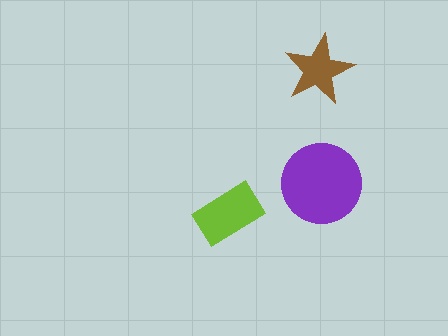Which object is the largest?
The purple circle.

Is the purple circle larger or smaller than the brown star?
Larger.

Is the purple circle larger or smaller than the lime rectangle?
Larger.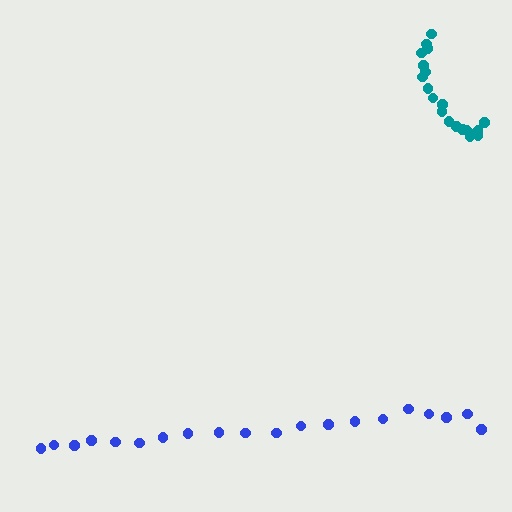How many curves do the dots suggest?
There are 2 distinct paths.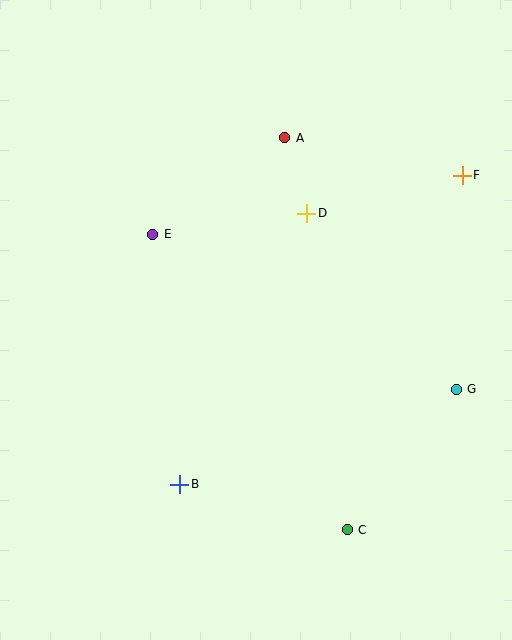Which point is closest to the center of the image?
Point D at (307, 213) is closest to the center.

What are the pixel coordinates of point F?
Point F is at (462, 175).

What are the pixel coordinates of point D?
Point D is at (307, 213).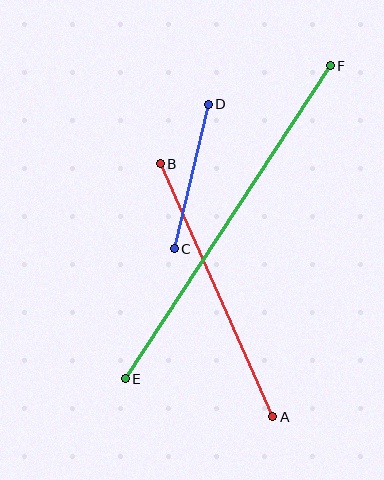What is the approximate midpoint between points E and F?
The midpoint is at approximately (228, 222) pixels.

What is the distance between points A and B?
The distance is approximately 277 pixels.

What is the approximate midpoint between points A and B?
The midpoint is at approximately (216, 290) pixels.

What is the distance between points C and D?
The distance is approximately 149 pixels.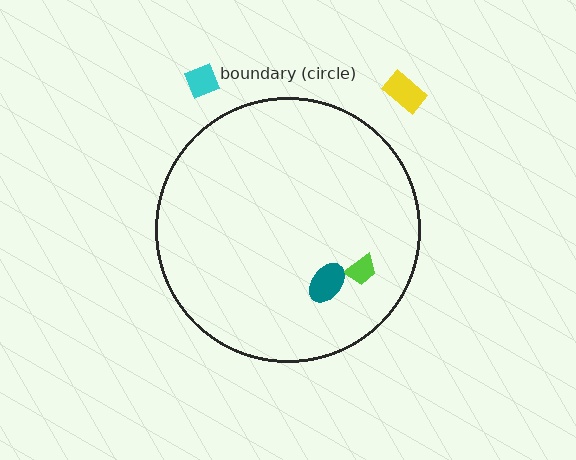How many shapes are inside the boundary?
2 inside, 2 outside.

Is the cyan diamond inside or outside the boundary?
Outside.